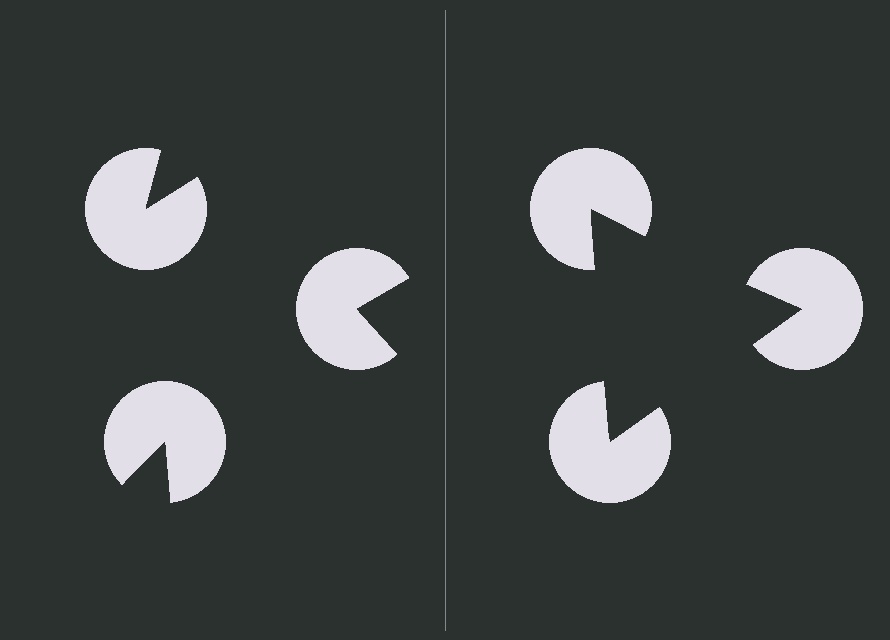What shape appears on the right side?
An illusory triangle.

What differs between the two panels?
The pac-man discs are positioned identically on both sides; only the wedge orientations differ. On the right they align to a triangle; on the left they are misaligned.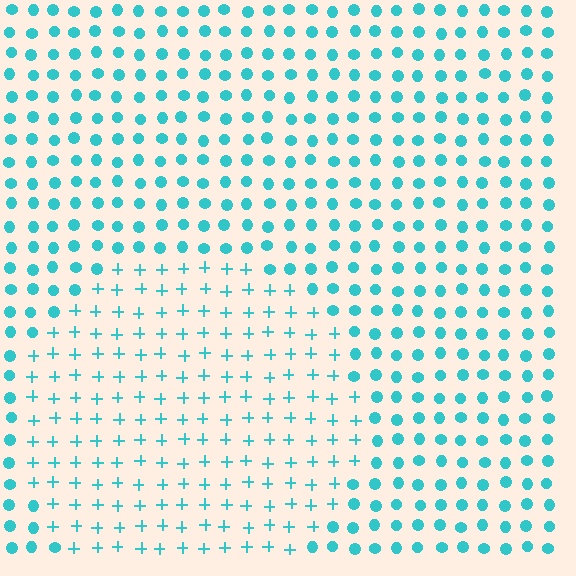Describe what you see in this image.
The image is filled with small cyan elements arranged in a uniform grid. A circle-shaped region contains plus signs, while the surrounding area contains circles. The boundary is defined purely by the change in element shape.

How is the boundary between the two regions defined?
The boundary is defined by a change in element shape: plus signs inside vs. circles outside. All elements share the same color and spacing.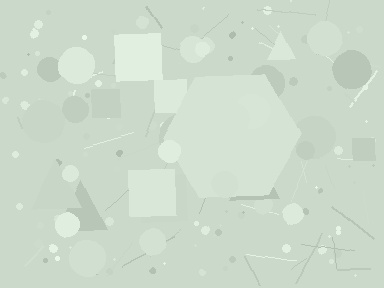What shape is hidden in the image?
A hexagon is hidden in the image.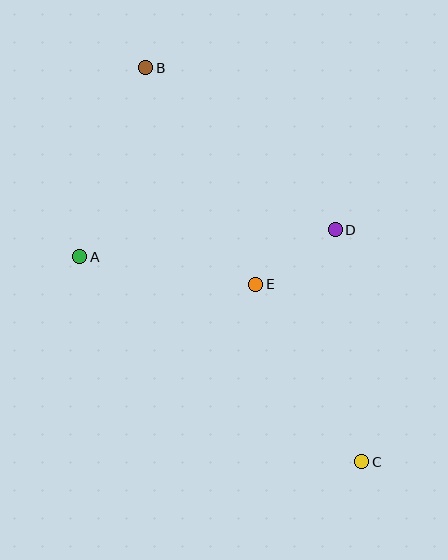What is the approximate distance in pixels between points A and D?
The distance between A and D is approximately 257 pixels.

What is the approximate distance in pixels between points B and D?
The distance between B and D is approximately 249 pixels.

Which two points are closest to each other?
Points D and E are closest to each other.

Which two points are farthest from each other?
Points B and C are farthest from each other.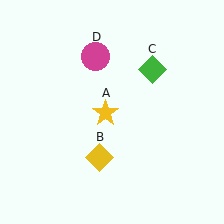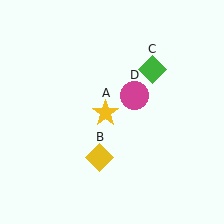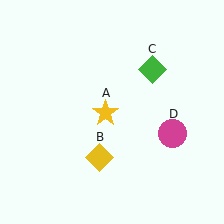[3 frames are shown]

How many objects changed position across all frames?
1 object changed position: magenta circle (object D).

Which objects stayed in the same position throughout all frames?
Yellow star (object A) and yellow diamond (object B) and green diamond (object C) remained stationary.